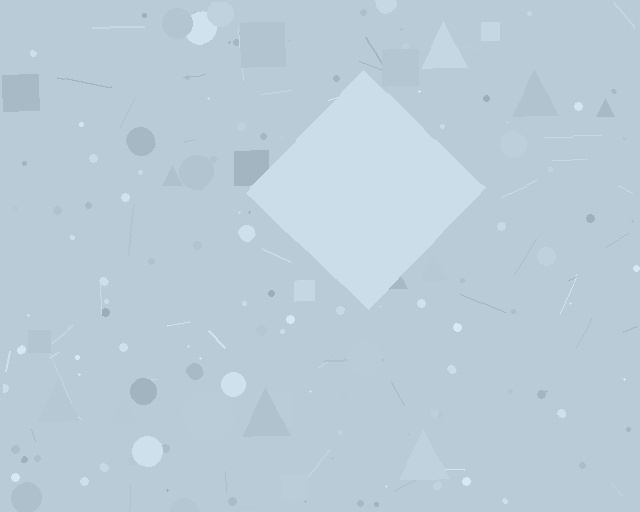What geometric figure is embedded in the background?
A diamond is embedded in the background.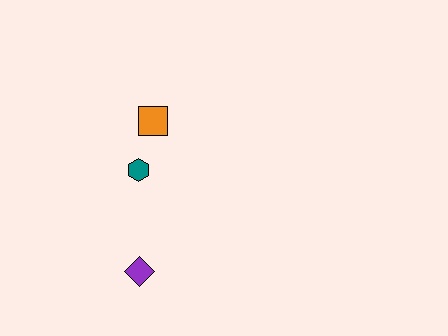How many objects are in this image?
There are 3 objects.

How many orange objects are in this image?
There is 1 orange object.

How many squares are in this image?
There is 1 square.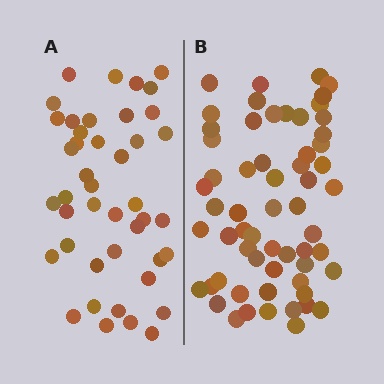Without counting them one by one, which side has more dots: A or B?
Region B (the right region) has more dots.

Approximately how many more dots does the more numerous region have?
Region B has approximately 15 more dots than region A.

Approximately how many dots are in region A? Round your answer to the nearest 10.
About 40 dots. (The exact count is 43, which rounds to 40.)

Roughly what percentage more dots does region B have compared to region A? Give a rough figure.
About 40% more.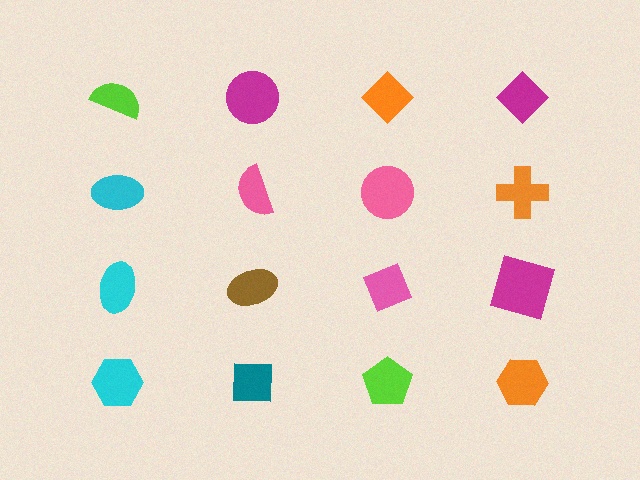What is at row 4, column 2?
A teal square.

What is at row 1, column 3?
An orange diamond.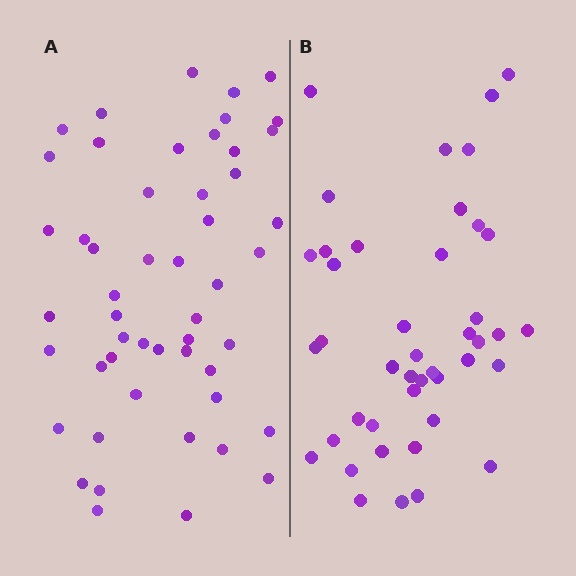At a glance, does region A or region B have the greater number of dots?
Region A (the left region) has more dots.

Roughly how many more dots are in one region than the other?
Region A has roughly 8 or so more dots than region B.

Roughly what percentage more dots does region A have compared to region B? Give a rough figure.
About 20% more.